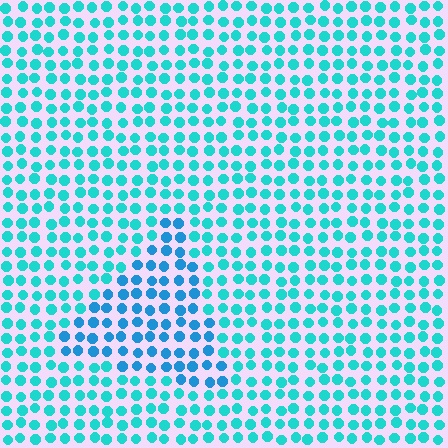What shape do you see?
I see a triangle.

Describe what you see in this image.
The image is filled with small cyan elements in a uniform arrangement. A triangle-shaped region is visible where the elements are tinted to a slightly different hue, forming a subtle color boundary.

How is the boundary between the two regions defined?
The boundary is defined purely by a slight shift in hue (about 25 degrees). Spacing, size, and orientation are identical on both sides.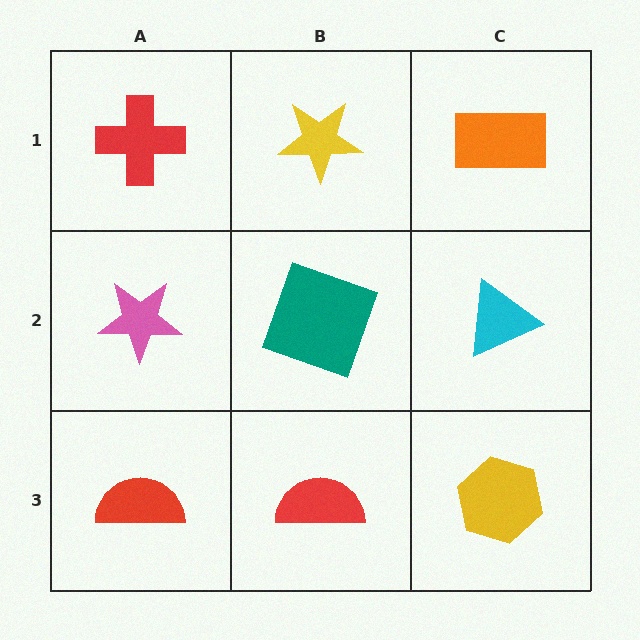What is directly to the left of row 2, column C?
A teal square.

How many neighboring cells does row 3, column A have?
2.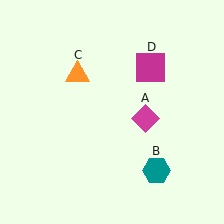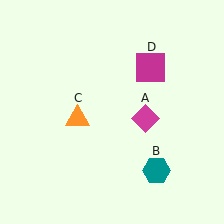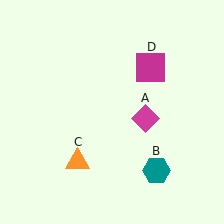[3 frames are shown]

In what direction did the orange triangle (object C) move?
The orange triangle (object C) moved down.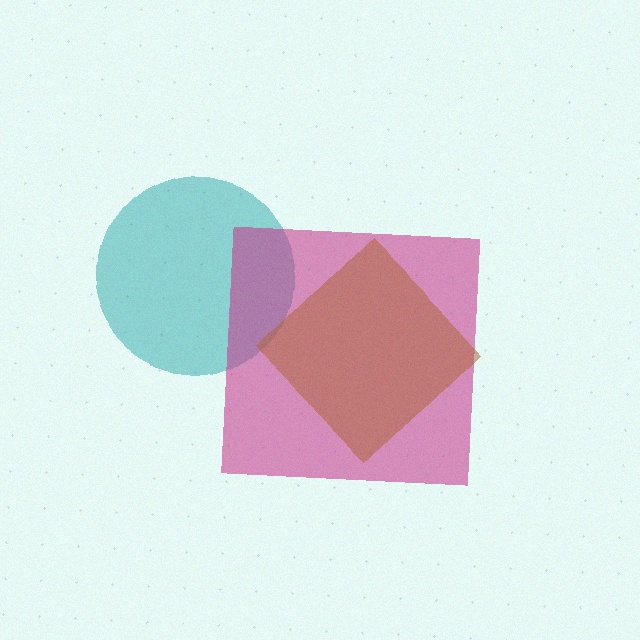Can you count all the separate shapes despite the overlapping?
Yes, there are 3 separate shapes.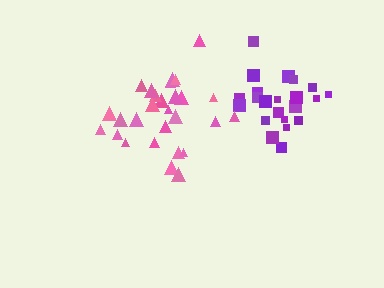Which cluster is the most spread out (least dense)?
Pink.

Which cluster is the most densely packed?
Purple.